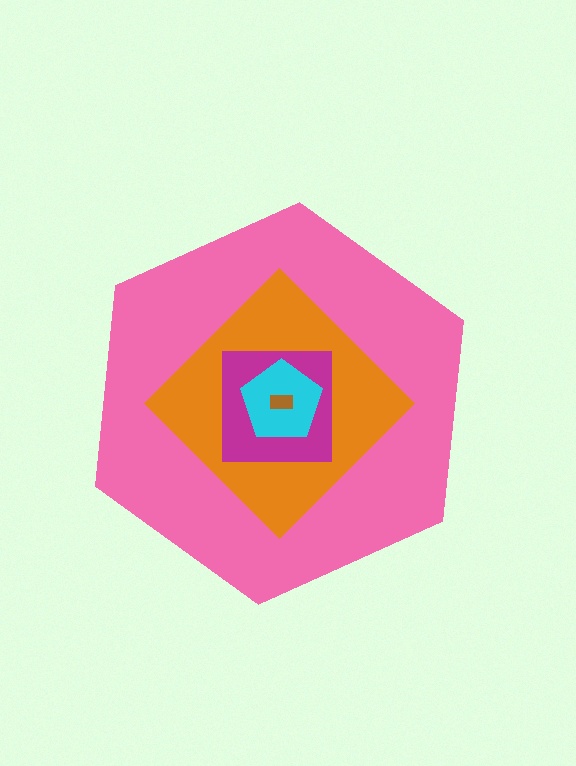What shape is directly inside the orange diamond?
The magenta square.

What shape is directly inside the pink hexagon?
The orange diamond.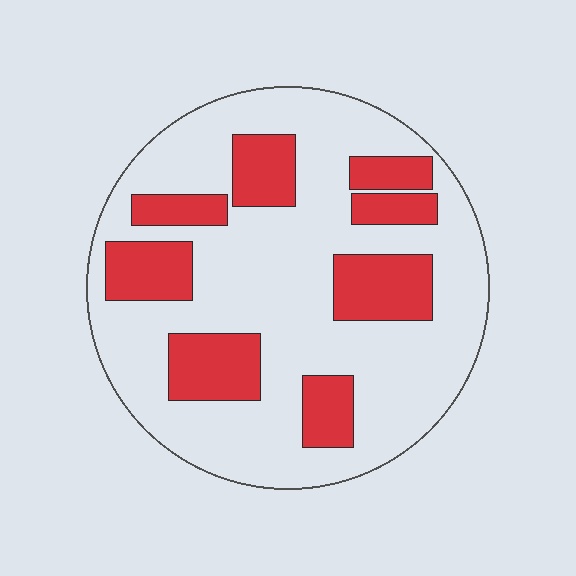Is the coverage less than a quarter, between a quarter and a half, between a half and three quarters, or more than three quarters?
Between a quarter and a half.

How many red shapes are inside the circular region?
8.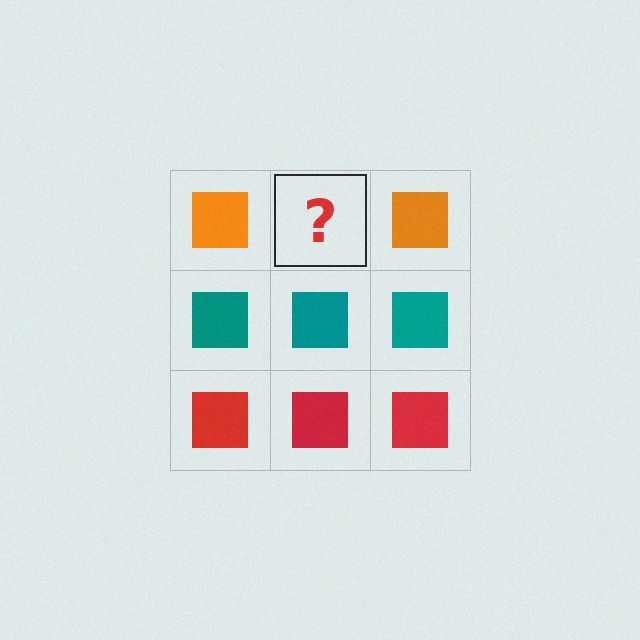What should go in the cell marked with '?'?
The missing cell should contain an orange square.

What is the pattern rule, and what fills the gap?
The rule is that each row has a consistent color. The gap should be filled with an orange square.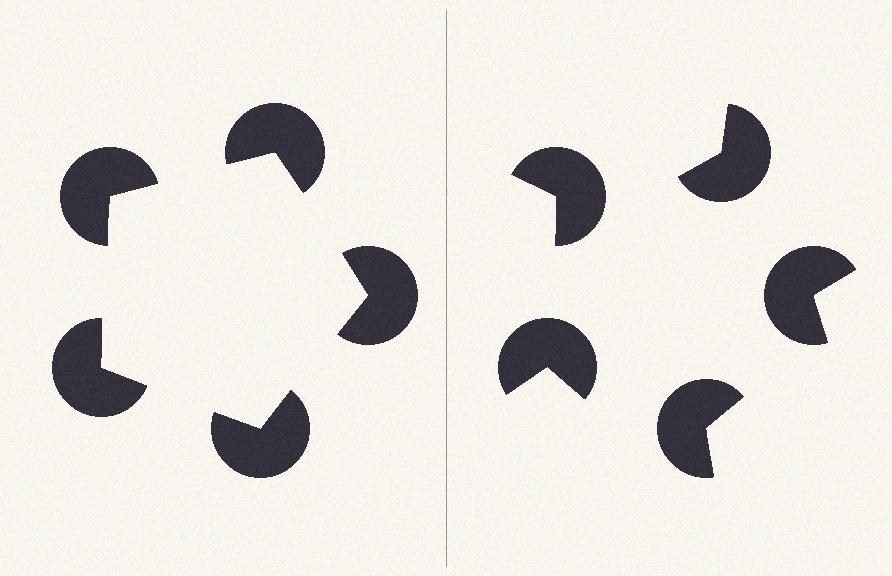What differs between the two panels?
The pac-man discs are positioned identically on both sides; only the wedge orientations differ. On the left they align to a pentagon; on the right they are misaligned.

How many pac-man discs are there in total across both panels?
10 — 5 on each side.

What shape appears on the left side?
An illusory pentagon.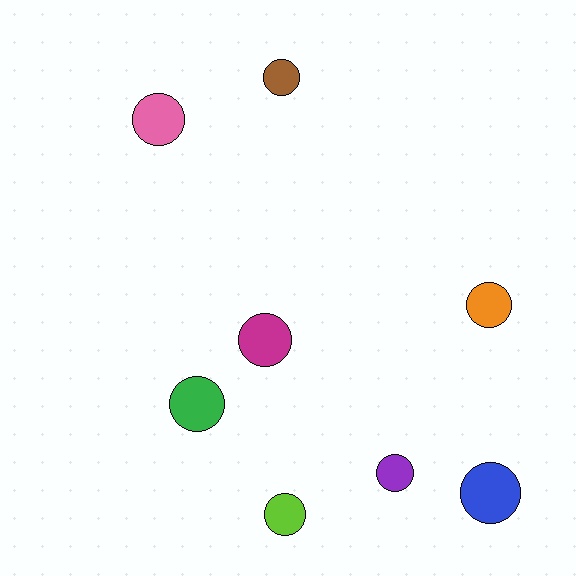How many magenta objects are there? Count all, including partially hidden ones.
There is 1 magenta object.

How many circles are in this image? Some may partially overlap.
There are 8 circles.